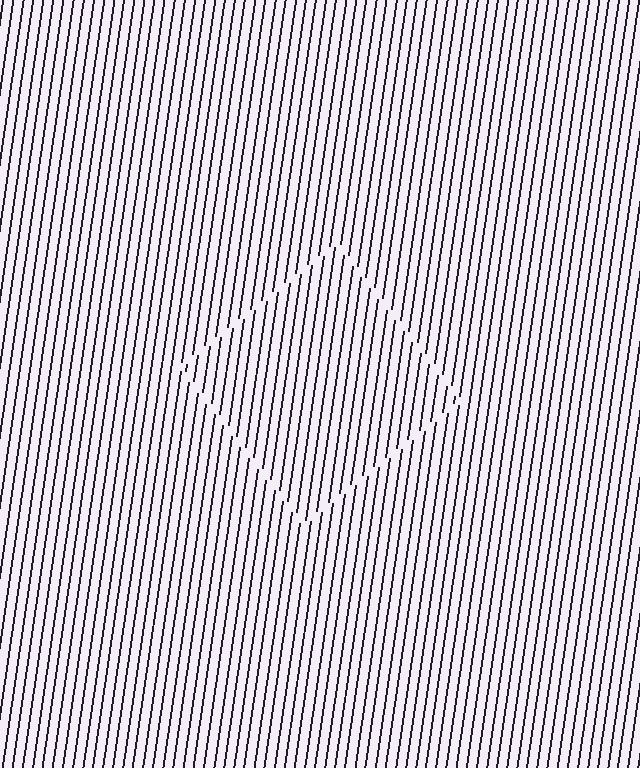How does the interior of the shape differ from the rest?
The interior of the shape contains the same grating, shifted by half a period — the contour is defined by the phase discontinuity where line-ends from the inner and outer gratings abut.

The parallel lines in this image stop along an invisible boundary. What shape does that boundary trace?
An illusory square. The interior of the shape contains the same grating, shifted by half a period — the contour is defined by the phase discontinuity where line-ends from the inner and outer gratings abut.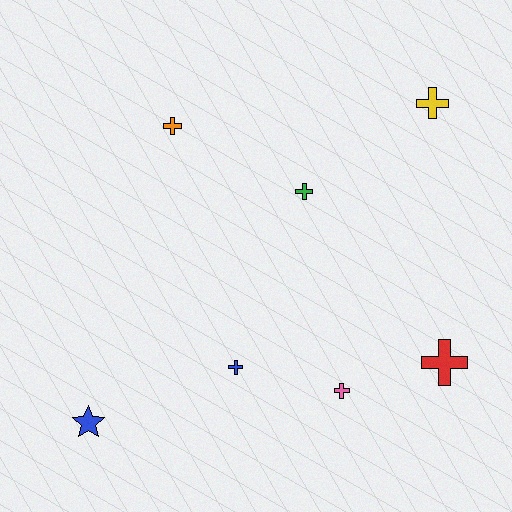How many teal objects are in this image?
There are no teal objects.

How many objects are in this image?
There are 7 objects.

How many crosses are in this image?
There are 6 crosses.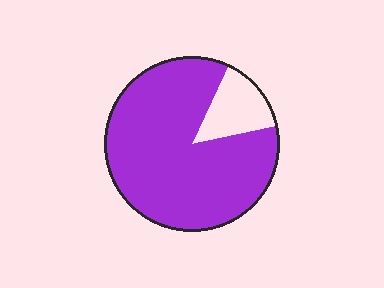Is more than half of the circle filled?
Yes.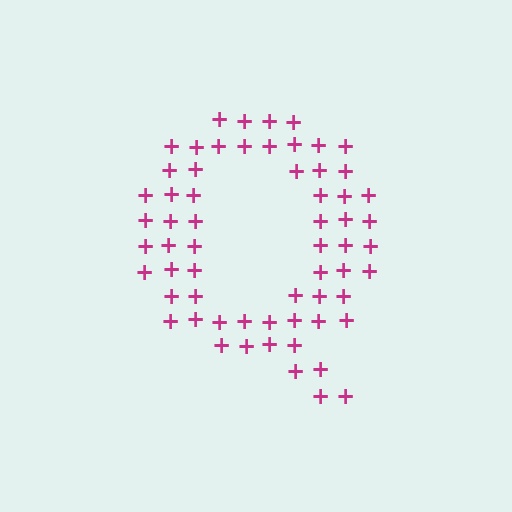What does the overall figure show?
The overall figure shows the letter Q.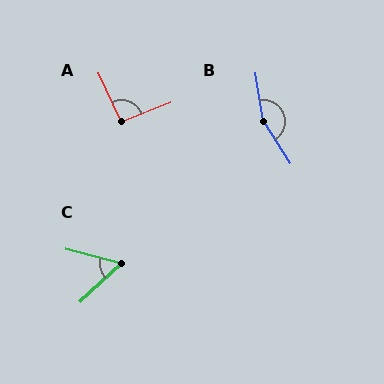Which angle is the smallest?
C, at approximately 57 degrees.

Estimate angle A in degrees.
Approximately 93 degrees.